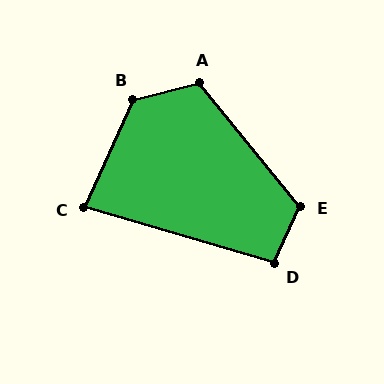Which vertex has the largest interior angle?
B, at approximately 129 degrees.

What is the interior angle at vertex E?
Approximately 117 degrees (obtuse).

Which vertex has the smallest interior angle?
C, at approximately 82 degrees.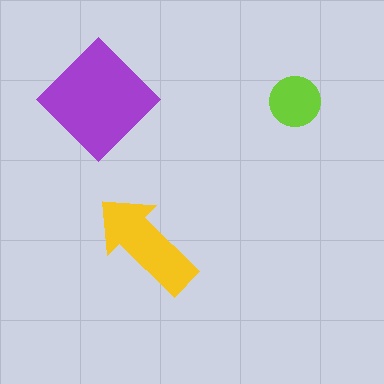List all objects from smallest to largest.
The lime circle, the yellow arrow, the purple diamond.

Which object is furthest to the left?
The purple diamond is leftmost.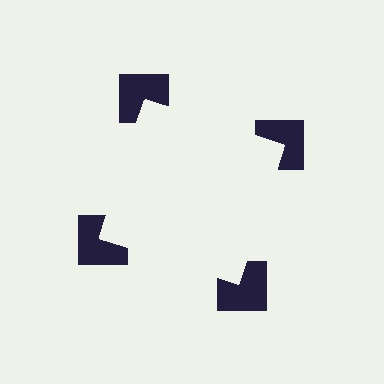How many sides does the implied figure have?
4 sides.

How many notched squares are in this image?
There are 4 — one at each vertex of the illusory square.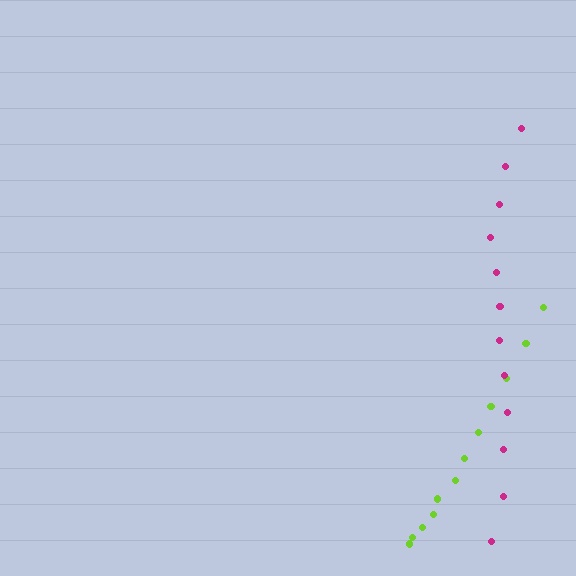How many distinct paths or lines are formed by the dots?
There are 2 distinct paths.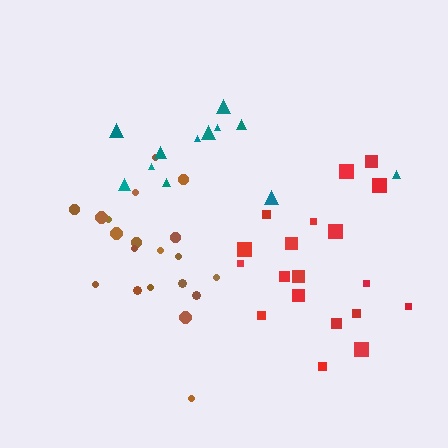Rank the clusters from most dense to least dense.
brown, red, teal.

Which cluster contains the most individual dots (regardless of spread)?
Brown (20).